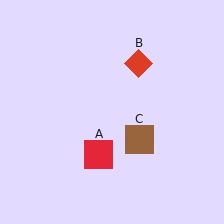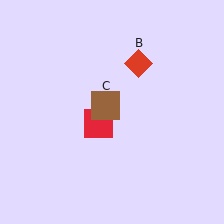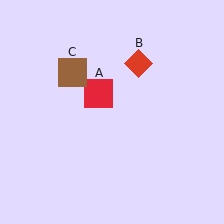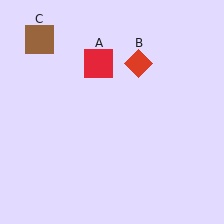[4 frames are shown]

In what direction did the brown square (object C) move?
The brown square (object C) moved up and to the left.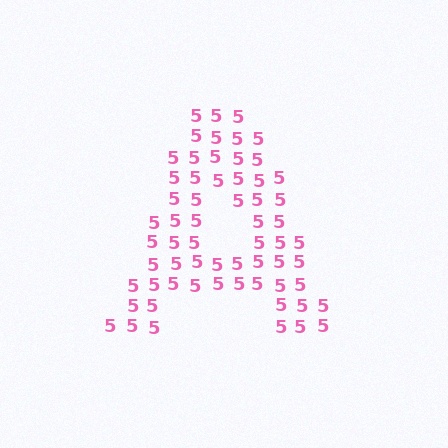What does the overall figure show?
The overall figure shows the letter A.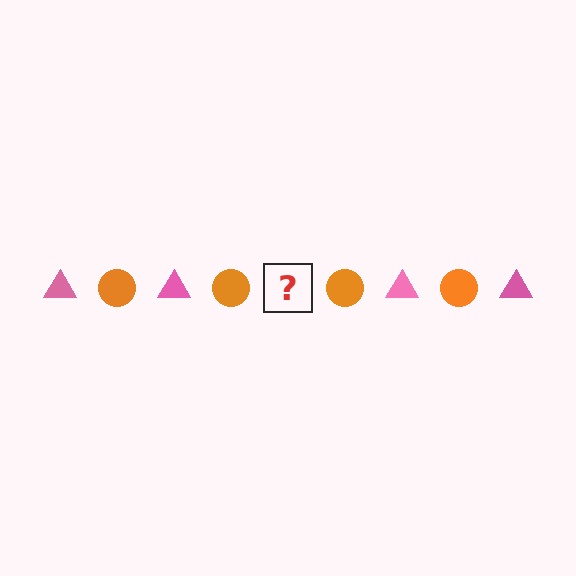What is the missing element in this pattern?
The missing element is a pink triangle.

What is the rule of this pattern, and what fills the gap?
The rule is that the pattern alternates between pink triangle and orange circle. The gap should be filled with a pink triangle.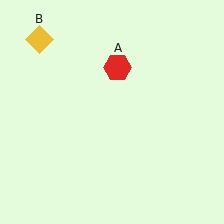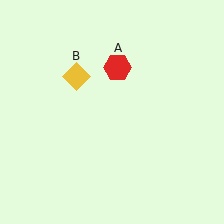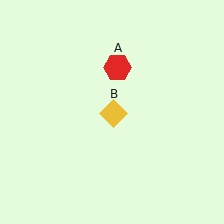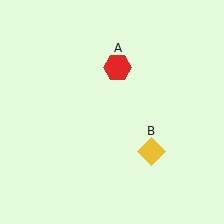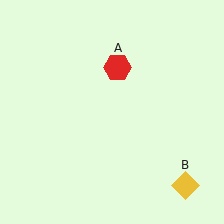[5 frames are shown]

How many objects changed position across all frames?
1 object changed position: yellow diamond (object B).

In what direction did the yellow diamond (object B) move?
The yellow diamond (object B) moved down and to the right.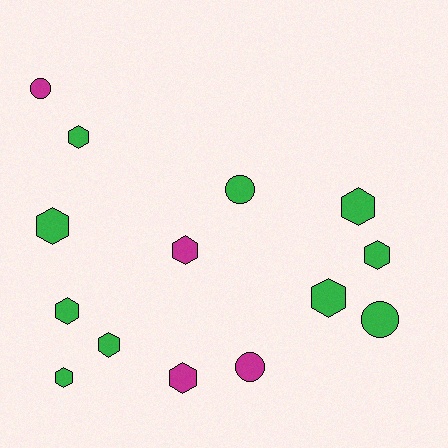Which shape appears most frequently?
Hexagon, with 10 objects.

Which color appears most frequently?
Green, with 10 objects.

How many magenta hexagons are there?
There are 2 magenta hexagons.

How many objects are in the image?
There are 14 objects.